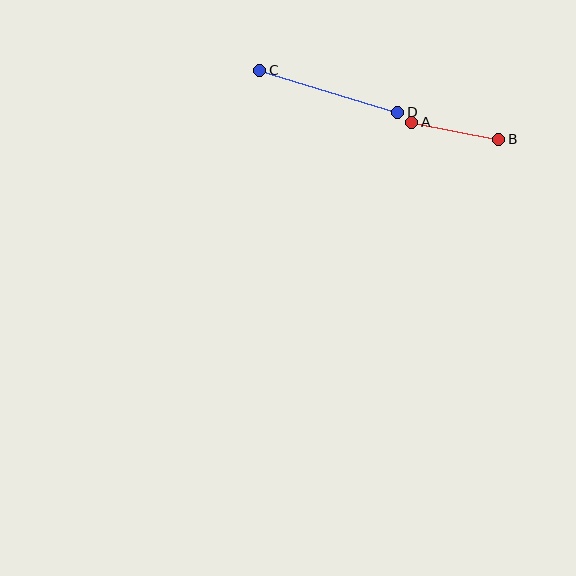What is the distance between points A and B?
The distance is approximately 89 pixels.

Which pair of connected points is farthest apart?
Points C and D are farthest apart.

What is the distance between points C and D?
The distance is approximately 145 pixels.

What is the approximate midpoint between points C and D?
The midpoint is at approximately (329, 91) pixels.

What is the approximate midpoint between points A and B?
The midpoint is at approximately (455, 131) pixels.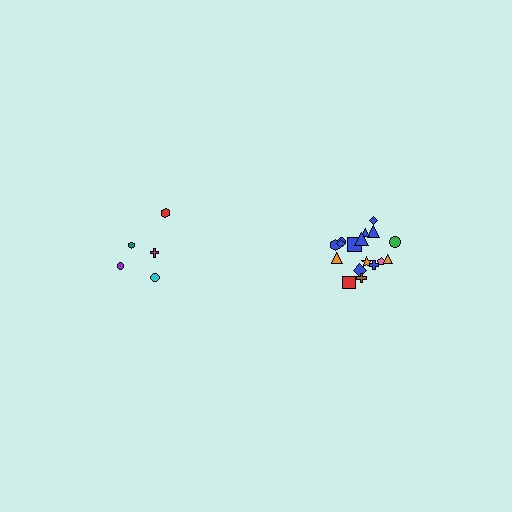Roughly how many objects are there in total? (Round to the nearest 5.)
Roughly 25 objects in total.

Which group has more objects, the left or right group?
The right group.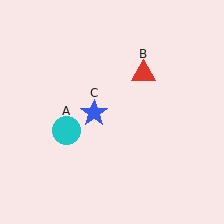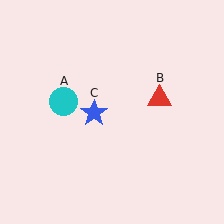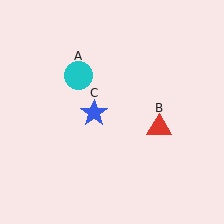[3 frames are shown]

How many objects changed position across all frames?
2 objects changed position: cyan circle (object A), red triangle (object B).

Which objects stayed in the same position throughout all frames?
Blue star (object C) remained stationary.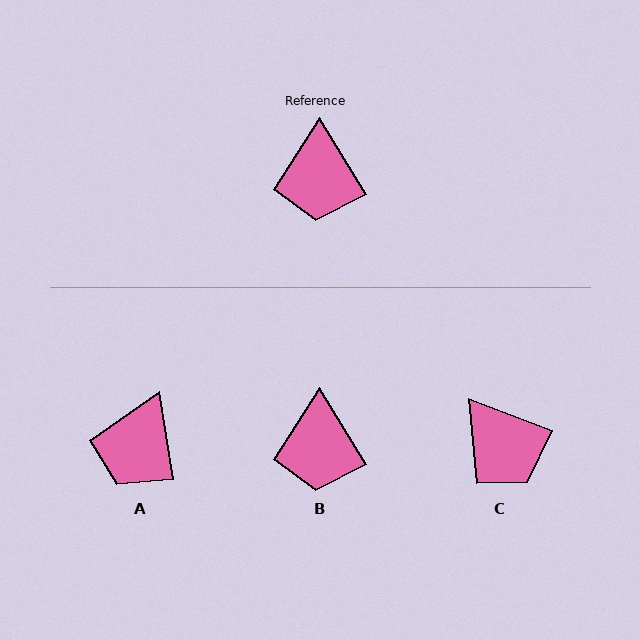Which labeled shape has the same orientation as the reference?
B.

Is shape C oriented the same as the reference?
No, it is off by about 38 degrees.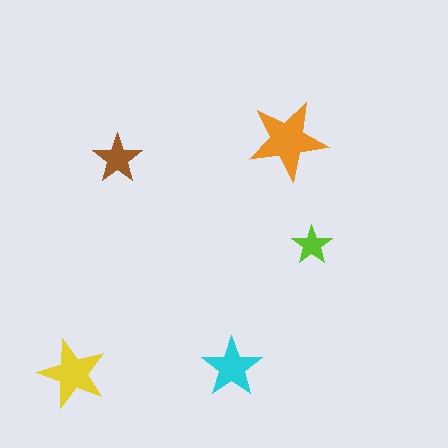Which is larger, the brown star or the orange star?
The orange one.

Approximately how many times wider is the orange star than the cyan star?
About 1.5 times wider.